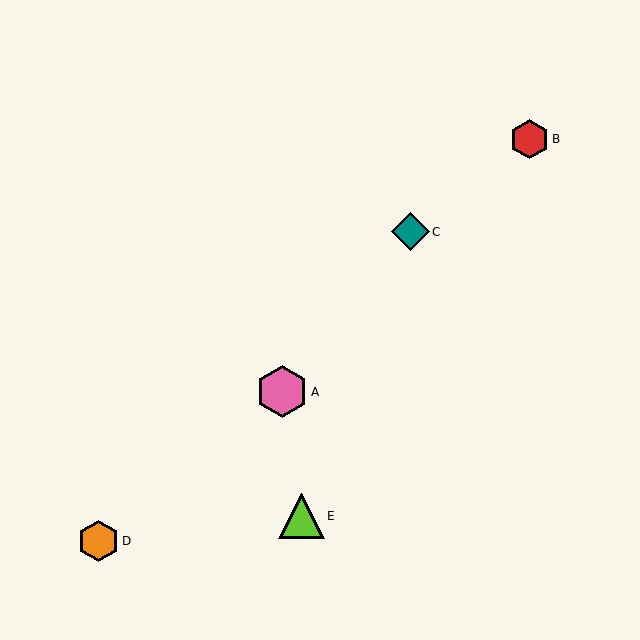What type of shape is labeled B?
Shape B is a red hexagon.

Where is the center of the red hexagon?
The center of the red hexagon is at (529, 139).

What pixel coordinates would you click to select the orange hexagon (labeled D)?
Click at (98, 541) to select the orange hexagon D.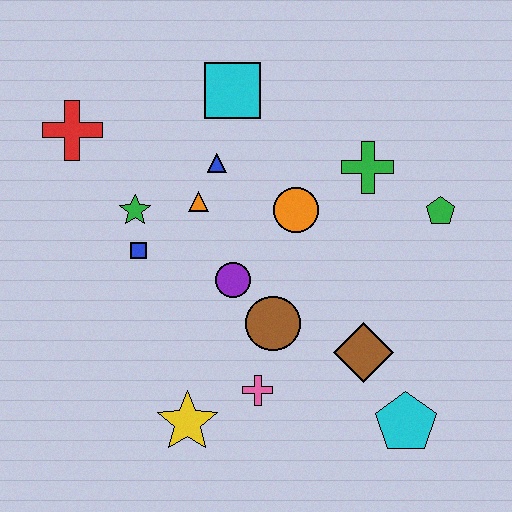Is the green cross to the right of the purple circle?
Yes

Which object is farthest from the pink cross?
The red cross is farthest from the pink cross.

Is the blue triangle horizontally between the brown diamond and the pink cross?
No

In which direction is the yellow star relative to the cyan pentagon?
The yellow star is to the left of the cyan pentagon.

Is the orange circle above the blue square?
Yes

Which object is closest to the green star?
The blue square is closest to the green star.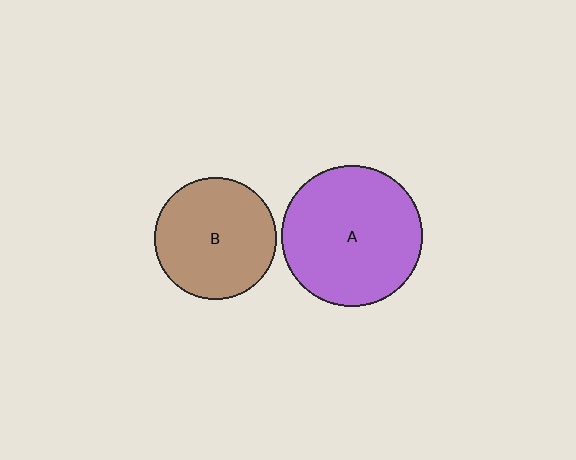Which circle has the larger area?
Circle A (purple).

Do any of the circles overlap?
No, none of the circles overlap.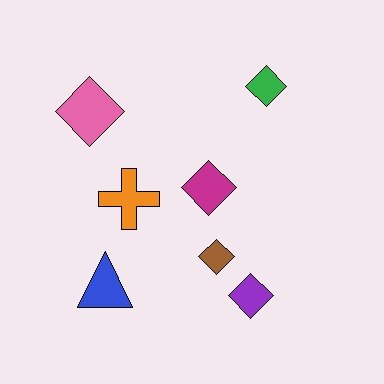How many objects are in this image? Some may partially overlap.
There are 7 objects.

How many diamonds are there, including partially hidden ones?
There are 5 diamonds.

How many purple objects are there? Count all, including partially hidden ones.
There is 1 purple object.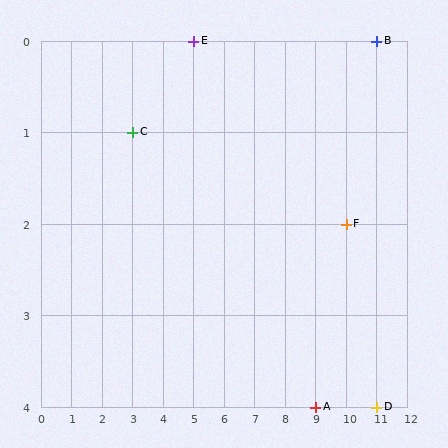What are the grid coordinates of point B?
Point B is at grid coordinates (11, 0).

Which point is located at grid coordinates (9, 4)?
Point A is at (9, 4).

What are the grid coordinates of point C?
Point C is at grid coordinates (3, 1).